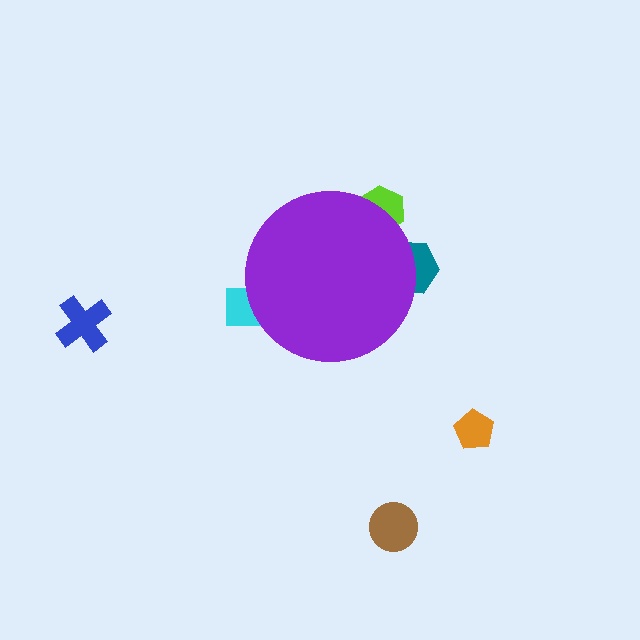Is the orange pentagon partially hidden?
No, the orange pentagon is fully visible.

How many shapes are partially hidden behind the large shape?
3 shapes are partially hidden.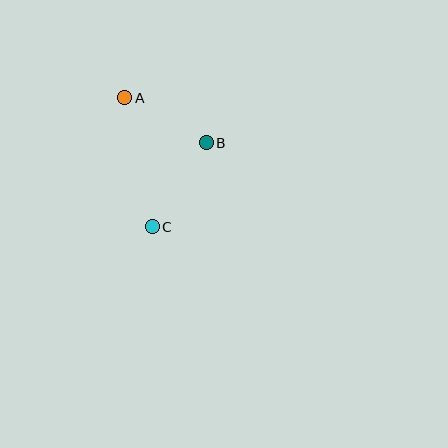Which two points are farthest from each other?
Points A and C are farthest from each other.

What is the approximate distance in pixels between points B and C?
The distance between B and C is approximately 100 pixels.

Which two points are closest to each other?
Points A and B are closest to each other.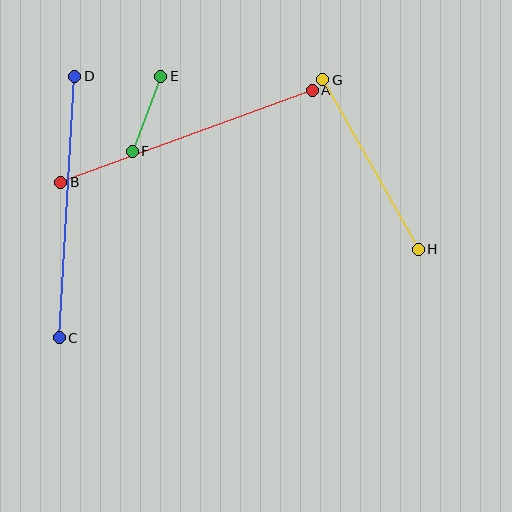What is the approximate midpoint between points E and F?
The midpoint is at approximately (146, 114) pixels.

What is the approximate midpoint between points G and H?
The midpoint is at approximately (371, 165) pixels.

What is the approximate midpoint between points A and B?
The midpoint is at approximately (186, 136) pixels.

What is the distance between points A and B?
The distance is approximately 268 pixels.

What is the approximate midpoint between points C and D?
The midpoint is at approximately (67, 207) pixels.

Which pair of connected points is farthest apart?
Points A and B are farthest apart.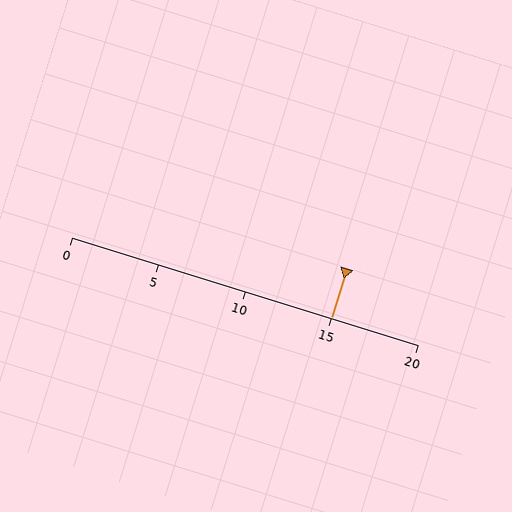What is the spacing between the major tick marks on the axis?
The major ticks are spaced 5 apart.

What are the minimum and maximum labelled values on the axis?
The axis runs from 0 to 20.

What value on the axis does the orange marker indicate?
The marker indicates approximately 15.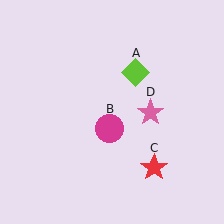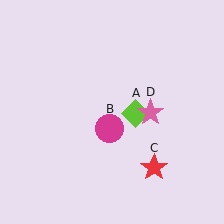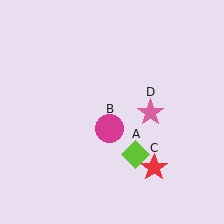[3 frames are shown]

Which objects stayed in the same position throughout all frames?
Magenta circle (object B) and red star (object C) and pink star (object D) remained stationary.